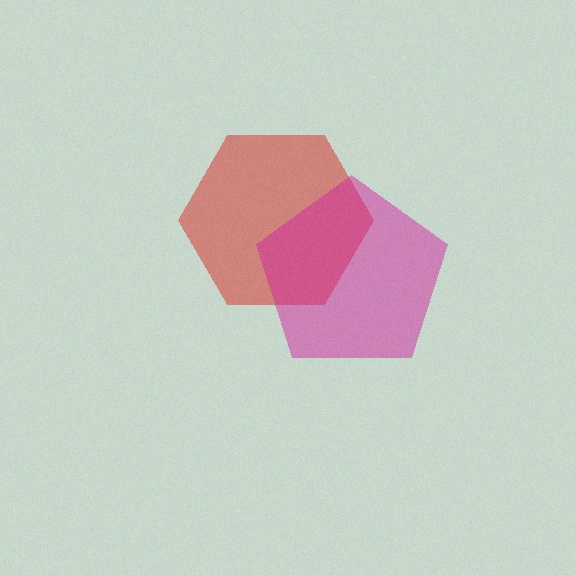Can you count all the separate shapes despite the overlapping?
Yes, there are 2 separate shapes.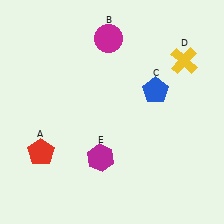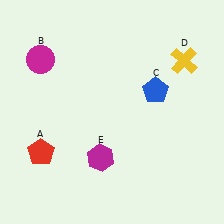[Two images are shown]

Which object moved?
The magenta circle (B) moved left.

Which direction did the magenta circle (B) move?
The magenta circle (B) moved left.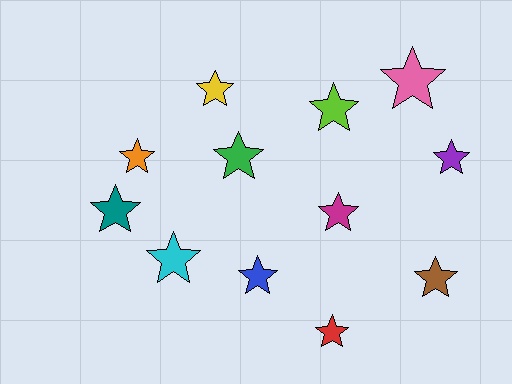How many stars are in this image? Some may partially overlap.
There are 12 stars.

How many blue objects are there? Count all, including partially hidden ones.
There is 1 blue object.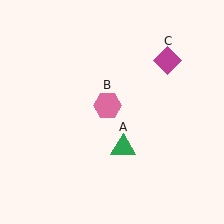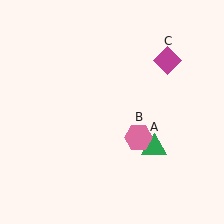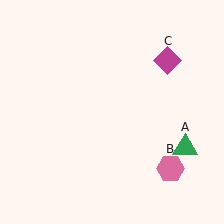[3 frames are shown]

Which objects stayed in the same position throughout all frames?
Magenta diamond (object C) remained stationary.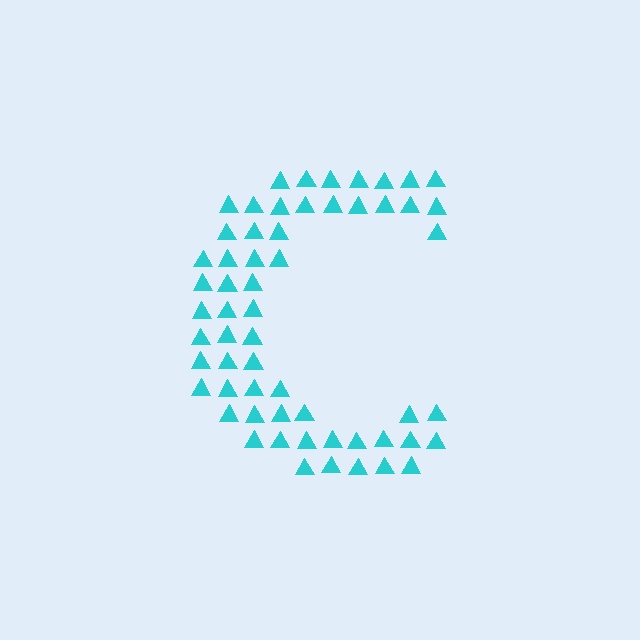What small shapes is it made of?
It is made of small triangles.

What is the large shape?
The large shape is the letter C.